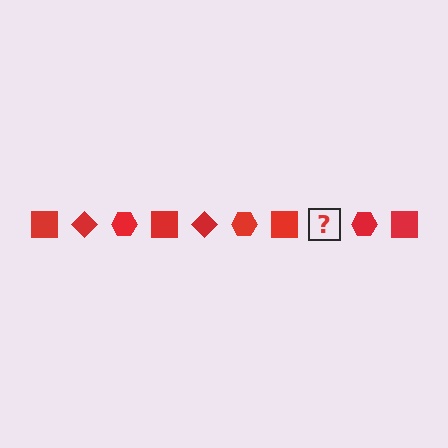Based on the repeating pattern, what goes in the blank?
The blank should be a red diamond.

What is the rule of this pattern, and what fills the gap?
The rule is that the pattern cycles through square, diamond, hexagon shapes in red. The gap should be filled with a red diamond.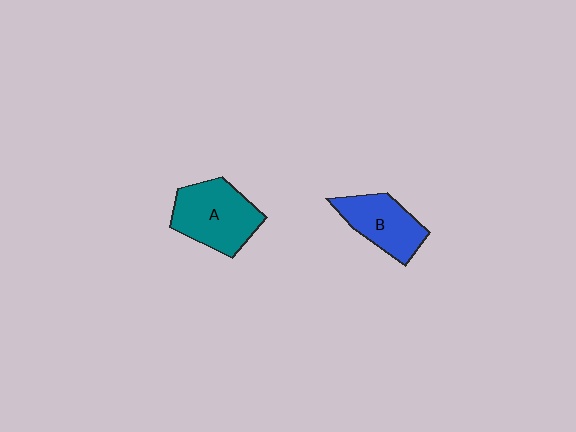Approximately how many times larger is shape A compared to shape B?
Approximately 1.3 times.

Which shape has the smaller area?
Shape B (blue).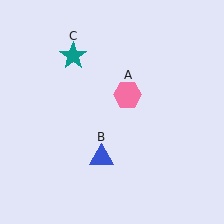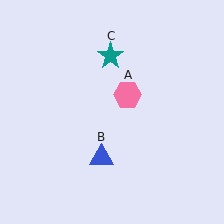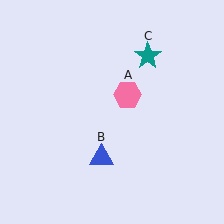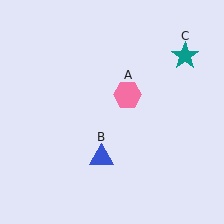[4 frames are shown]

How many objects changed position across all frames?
1 object changed position: teal star (object C).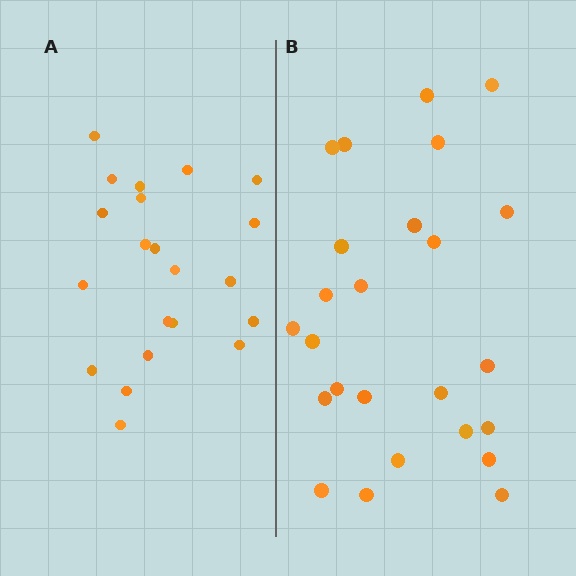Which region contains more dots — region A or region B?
Region B (the right region) has more dots.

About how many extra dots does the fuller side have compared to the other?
Region B has about 4 more dots than region A.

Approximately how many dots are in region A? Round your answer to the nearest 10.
About 20 dots. (The exact count is 21, which rounds to 20.)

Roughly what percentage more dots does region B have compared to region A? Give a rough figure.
About 20% more.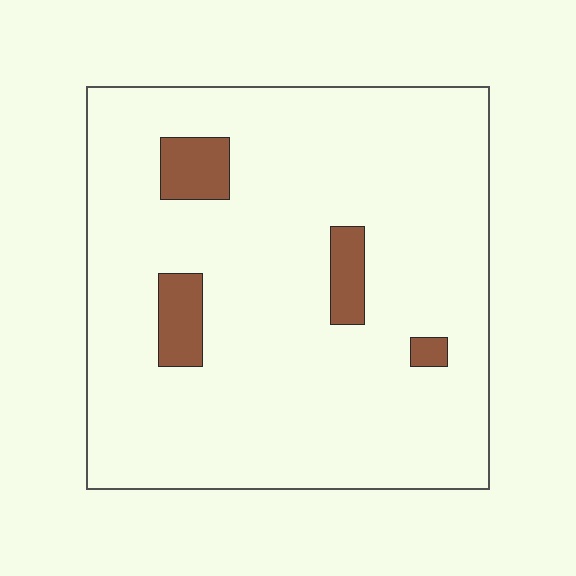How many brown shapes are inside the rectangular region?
4.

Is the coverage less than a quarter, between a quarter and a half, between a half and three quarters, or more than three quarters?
Less than a quarter.